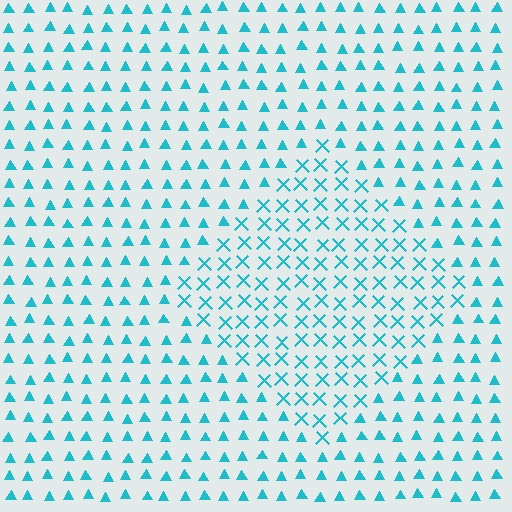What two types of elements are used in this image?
The image uses X marks inside the diamond region and triangles outside it.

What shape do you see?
I see a diamond.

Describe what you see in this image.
The image is filled with small cyan elements arranged in a uniform grid. A diamond-shaped region contains X marks, while the surrounding area contains triangles. The boundary is defined purely by the change in element shape.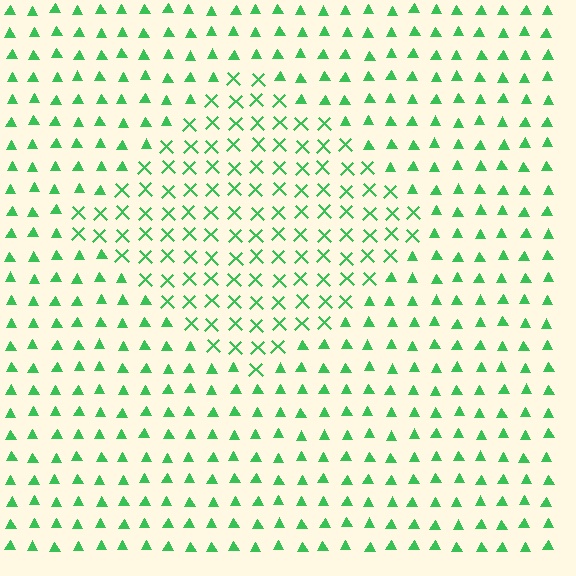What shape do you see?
I see a diamond.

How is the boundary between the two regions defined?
The boundary is defined by a change in element shape: X marks inside vs. triangles outside. All elements share the same color and spacing.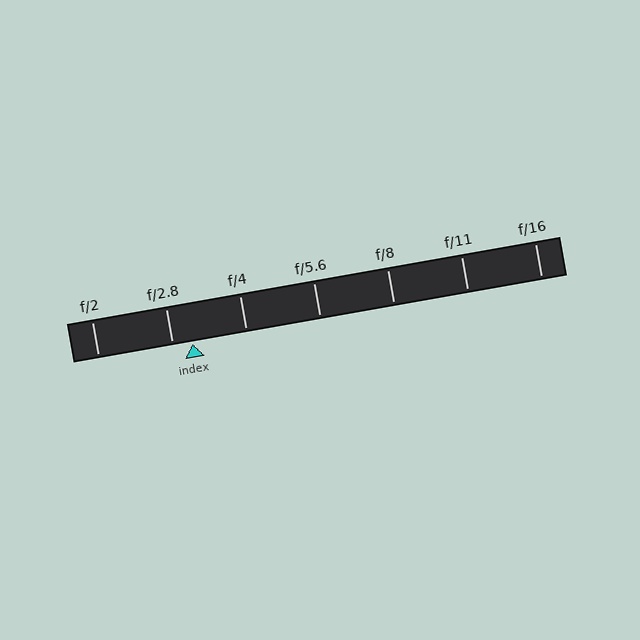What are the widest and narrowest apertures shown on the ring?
The widest aperture shown is f/2 and the narrowest is f/16.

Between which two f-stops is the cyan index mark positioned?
The index mark is between f/2.8 and f/4.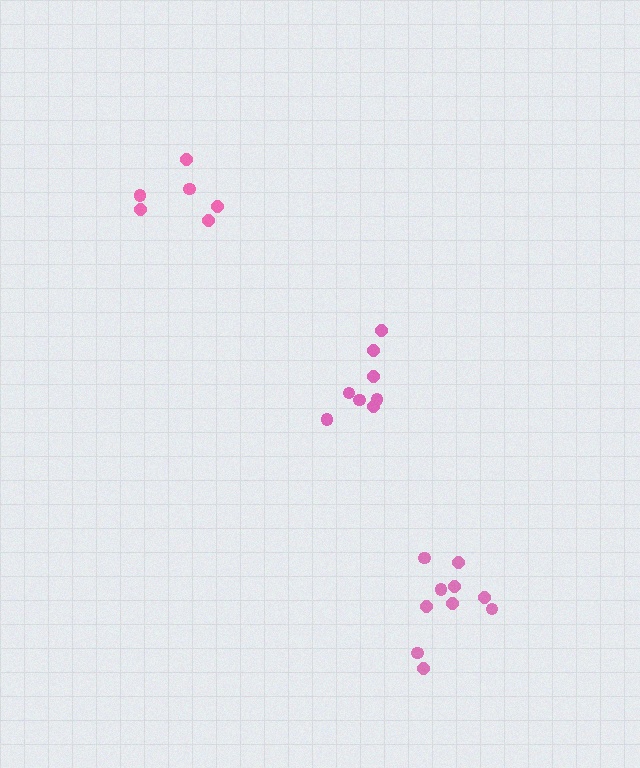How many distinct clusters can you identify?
There are 3 distinct clusters.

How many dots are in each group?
Group 1: 10 dots, Group 2: 6 dots, Group 3: 8 dots (24 total).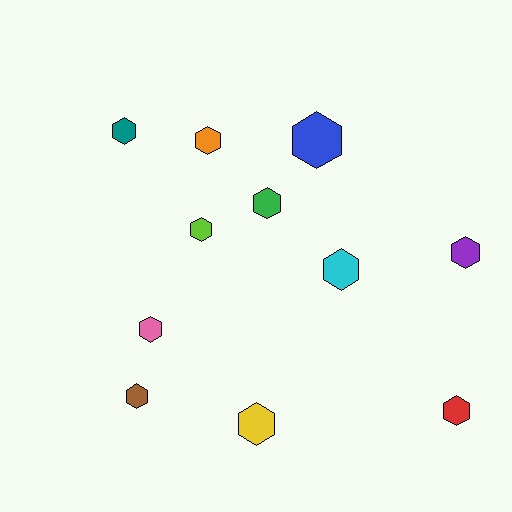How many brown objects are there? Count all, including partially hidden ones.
There is 1 brown object.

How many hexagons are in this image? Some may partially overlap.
There are 11 hexagons.